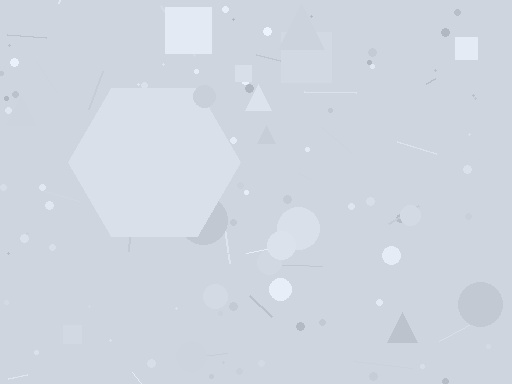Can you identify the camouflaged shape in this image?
The camouflaged shape is a hexagon.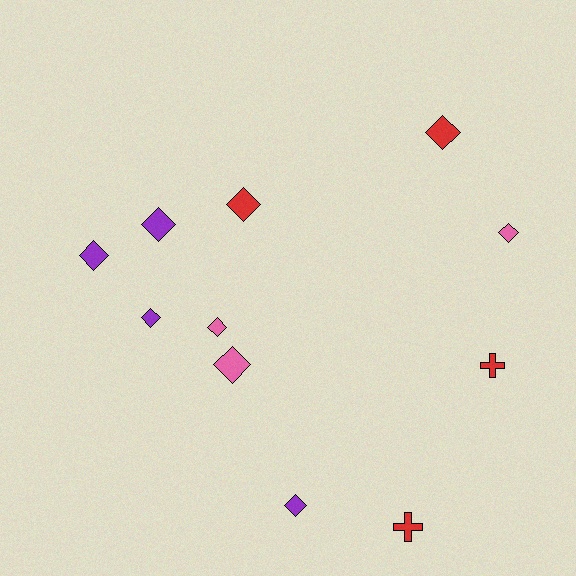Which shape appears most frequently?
Diamond, with 9 objects.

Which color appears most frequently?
Purple, with 4 objects.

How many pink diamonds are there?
There are 3 pink diamonds.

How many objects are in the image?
There are 11 objects.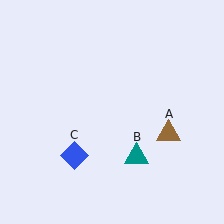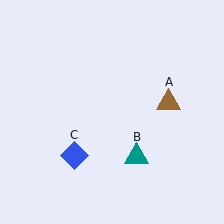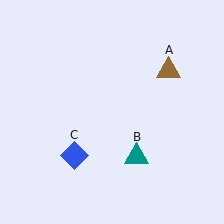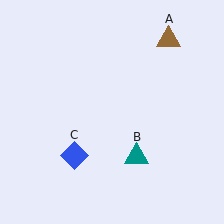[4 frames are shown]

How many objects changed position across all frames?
1 object changed position: brown triangle (object A).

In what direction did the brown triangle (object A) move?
The brown triangle (object A) moved up.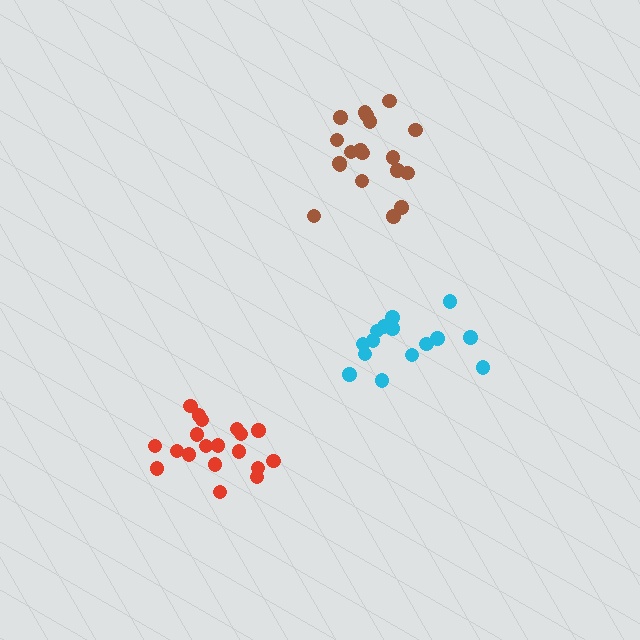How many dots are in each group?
Group 1: 19 dots, Group 2: 15 dots, Group 3: 19 dots (53 total).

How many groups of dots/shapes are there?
There are 3 groups.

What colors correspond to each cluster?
The clusters are colored: red, cyan, brown.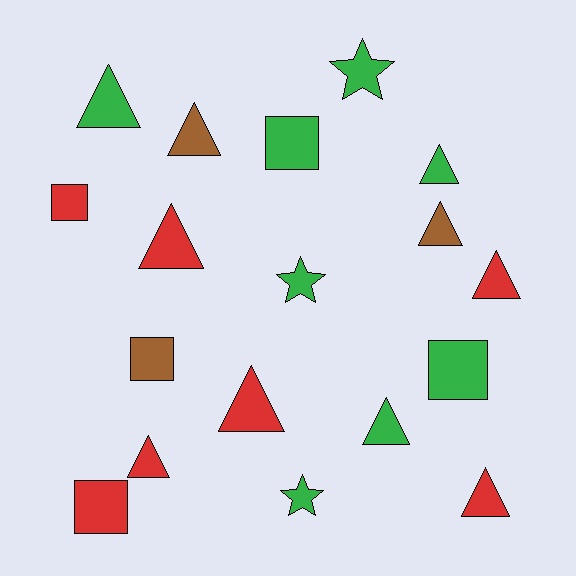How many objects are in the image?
There are 18 objects.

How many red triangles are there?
There are 5 red triangles.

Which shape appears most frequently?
Triangle, with 10 objects.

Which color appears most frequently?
Green, with 8 objects.